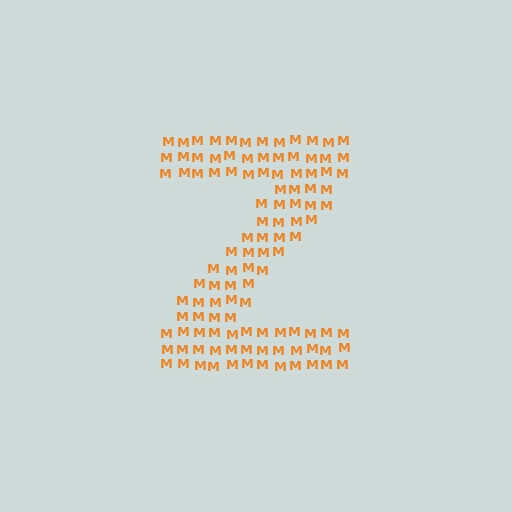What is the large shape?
The large shape is the letter Z.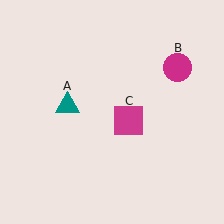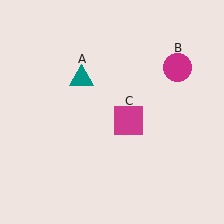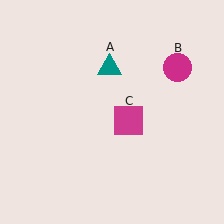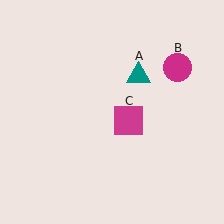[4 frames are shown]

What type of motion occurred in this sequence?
The teal triangle (object A) rotated clockwise around the center of the scene.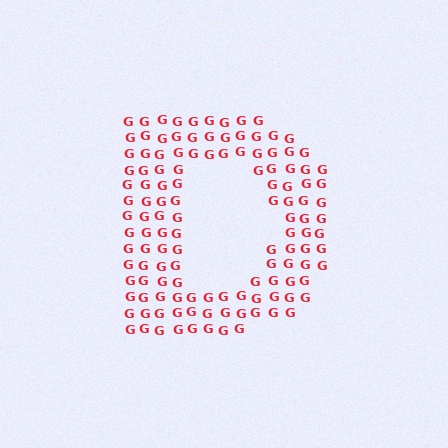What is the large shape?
The large shape is the letter D.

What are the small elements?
The small elements are letter G's.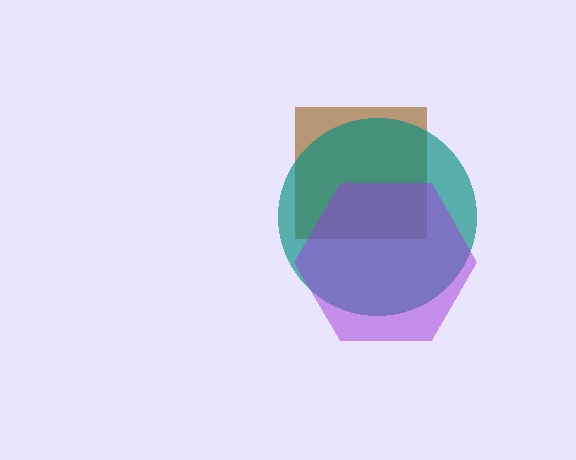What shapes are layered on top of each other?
The layered shapes are: a brown square, a teal circle, a purple hexagon.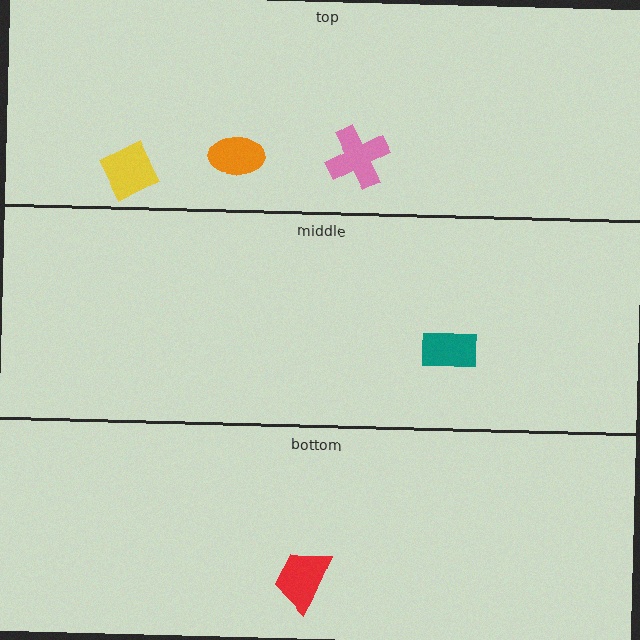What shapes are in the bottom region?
The red trapezoid.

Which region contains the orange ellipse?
The top region.